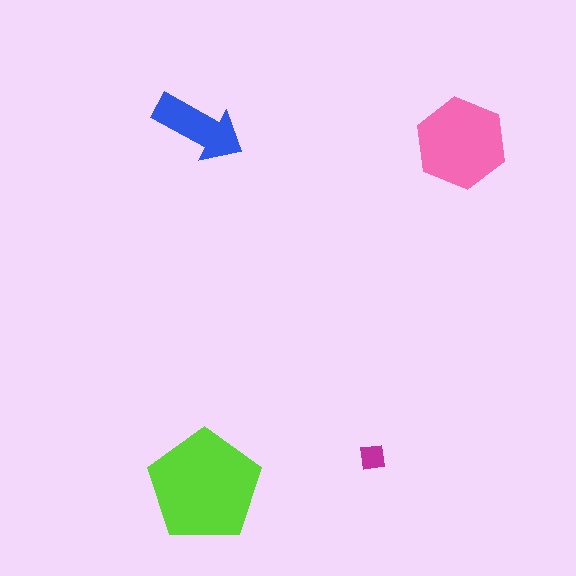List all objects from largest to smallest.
The lime pentagon, the pink hexagon, the blue arrow, the magenta square.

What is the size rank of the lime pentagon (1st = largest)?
1st.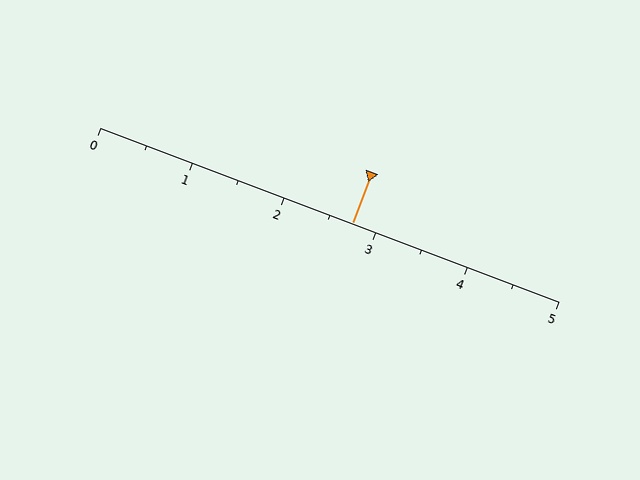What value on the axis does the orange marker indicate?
The marker indicates approximately 2.8.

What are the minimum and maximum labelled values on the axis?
The axis runs from 0 to 5.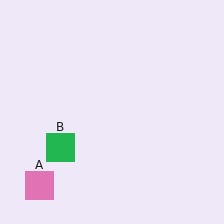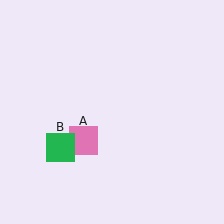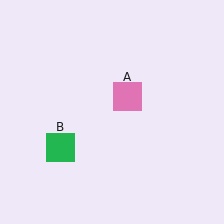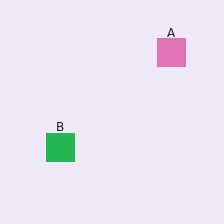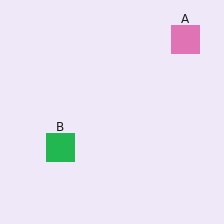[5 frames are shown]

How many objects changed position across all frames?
1 object changed position: pink square (object A).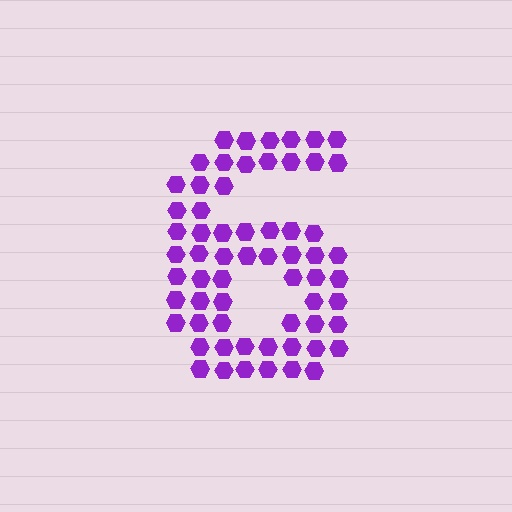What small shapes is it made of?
It is made of small hexagons.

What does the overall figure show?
The overall figure shows the digit 6.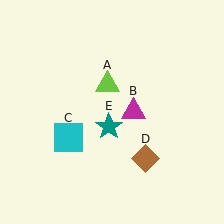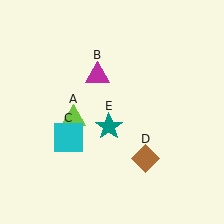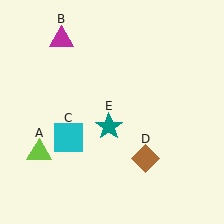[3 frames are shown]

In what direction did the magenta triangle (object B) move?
The magenta triangle (object B) moved up and to the left.